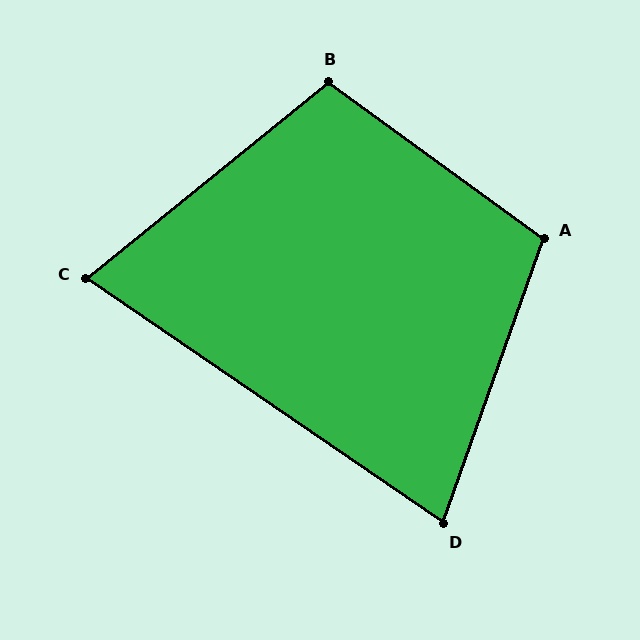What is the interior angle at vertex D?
Approximately 75 degrees (acute).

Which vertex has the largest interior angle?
A, at approximately 107 degrees.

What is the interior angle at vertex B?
Approximately 105 degrees (obtuse).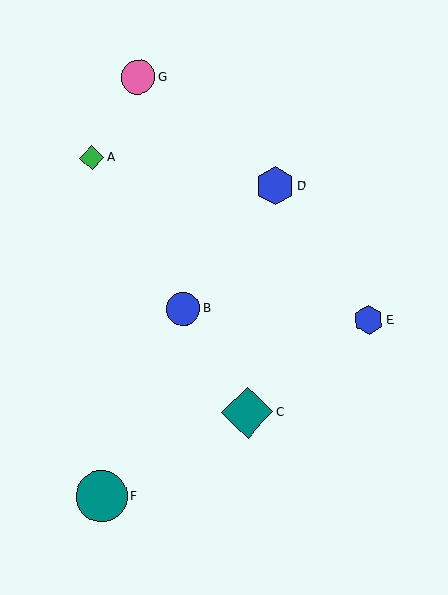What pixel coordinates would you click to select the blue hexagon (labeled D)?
Click at (275, 186) to select the blue hexagon D.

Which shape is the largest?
The teal diamond (labeled C) is the largest.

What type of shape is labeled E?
Shape E is a blue hexagon.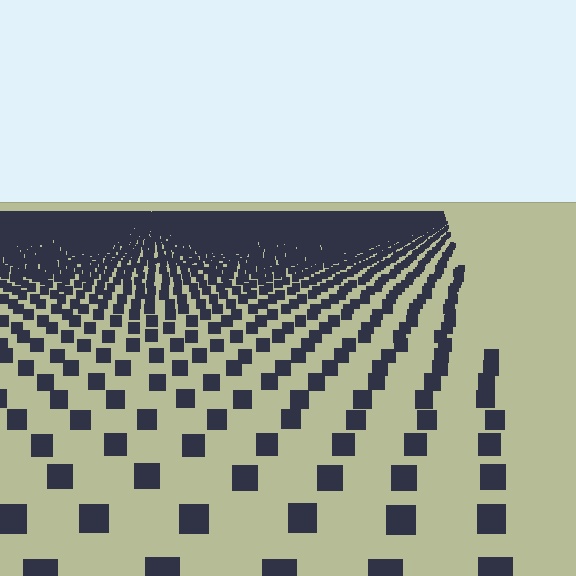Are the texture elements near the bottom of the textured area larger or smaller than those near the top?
Larger. Near the bottom, elements are closer to the viewer and appear at a bigger on-screen size.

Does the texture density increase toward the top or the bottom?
Density increases toward the top.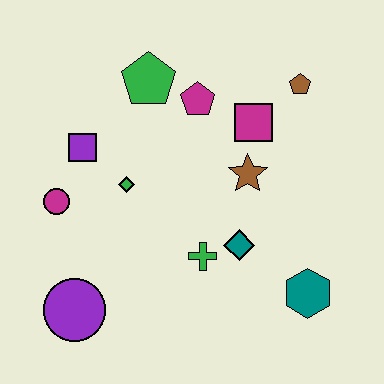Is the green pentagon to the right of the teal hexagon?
No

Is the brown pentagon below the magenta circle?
No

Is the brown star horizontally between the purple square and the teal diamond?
No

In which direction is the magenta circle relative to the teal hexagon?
The magenta circle is to the left of the teal hexagon.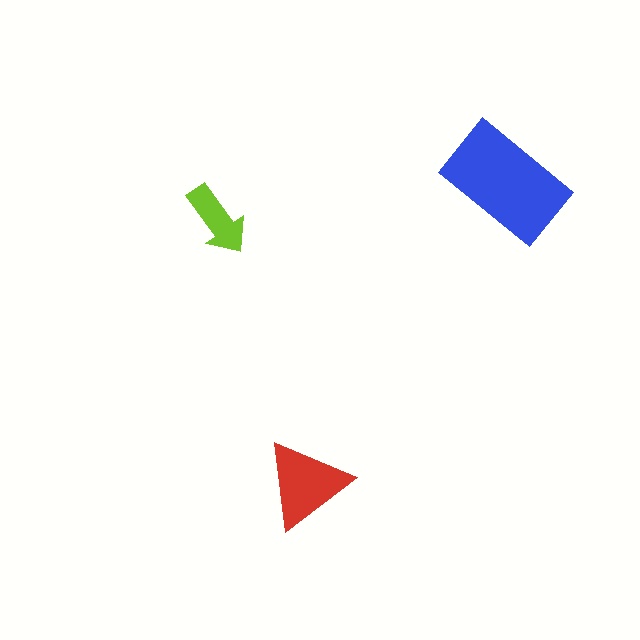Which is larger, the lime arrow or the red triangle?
The red triangle.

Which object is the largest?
The blue rectangle.